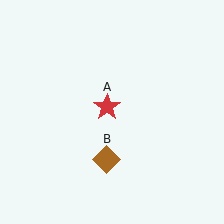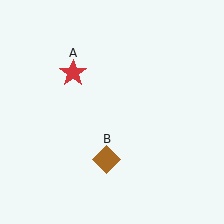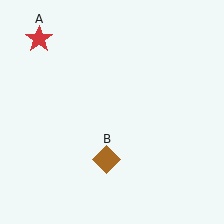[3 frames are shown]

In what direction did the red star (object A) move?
The red star (object A) moved up and to the left.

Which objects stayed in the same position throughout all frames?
Brown diamond (object B) remained stationary.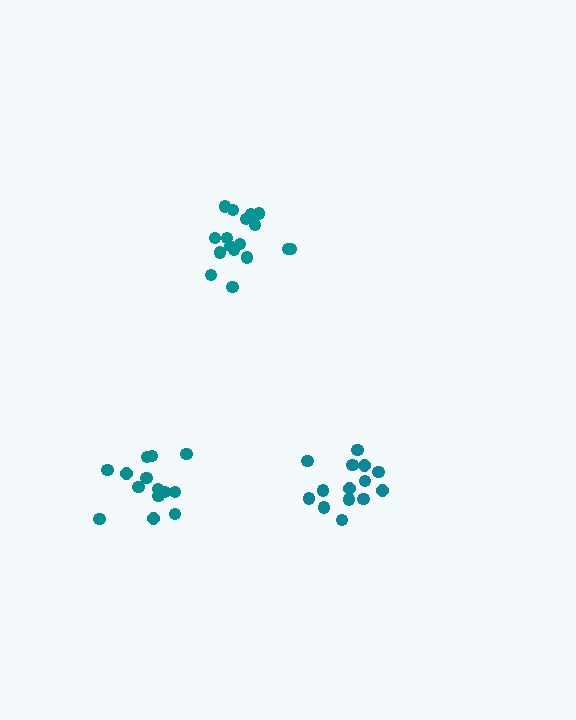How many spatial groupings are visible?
There are 3 spatial groupings.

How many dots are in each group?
Group 1: 14 dots, Group 2: 18 dots, Group 3: 14 dots (46 total).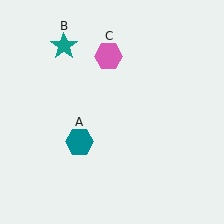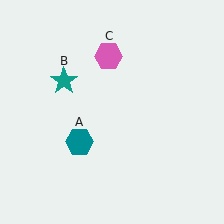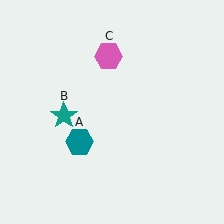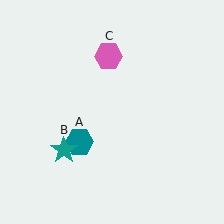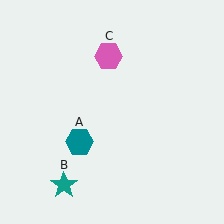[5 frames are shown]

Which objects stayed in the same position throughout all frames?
Teal hexagon (object A) and pink hexagon (object C) remained stationary.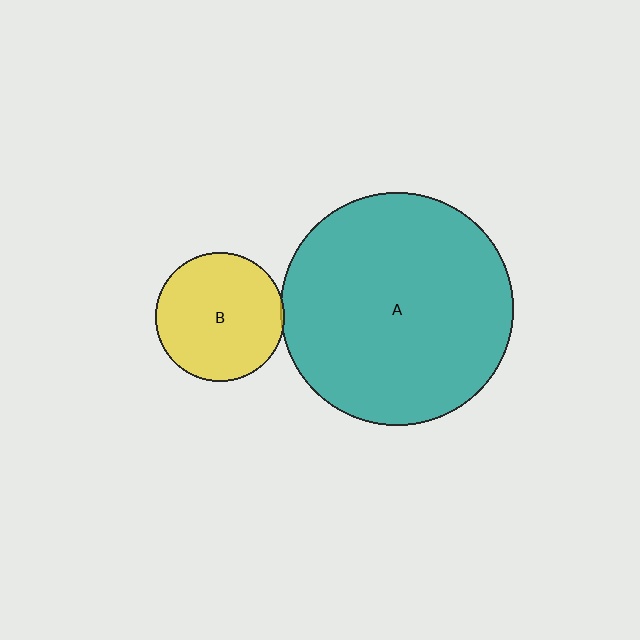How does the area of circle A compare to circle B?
Approximately 3.3 times.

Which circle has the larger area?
Circle A (teal).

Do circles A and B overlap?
Yes.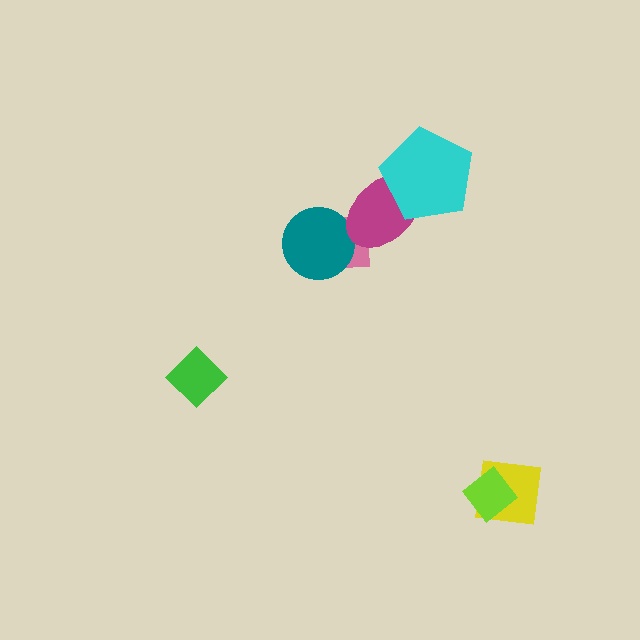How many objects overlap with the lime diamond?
1 object overlaps with the lime diamond.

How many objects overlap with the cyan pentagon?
1 object overlaps with the cyan pentagon.